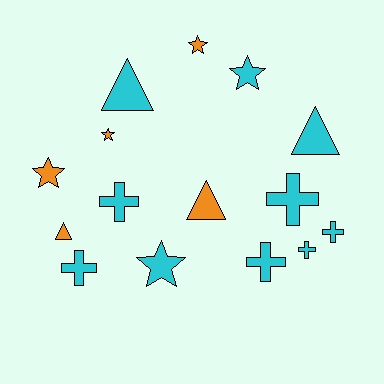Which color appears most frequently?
Cyan, with 10 objects.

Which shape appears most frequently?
Cross, with 6 objects.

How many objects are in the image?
There are 15 objects.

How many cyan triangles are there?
There are 2 cyan triangles.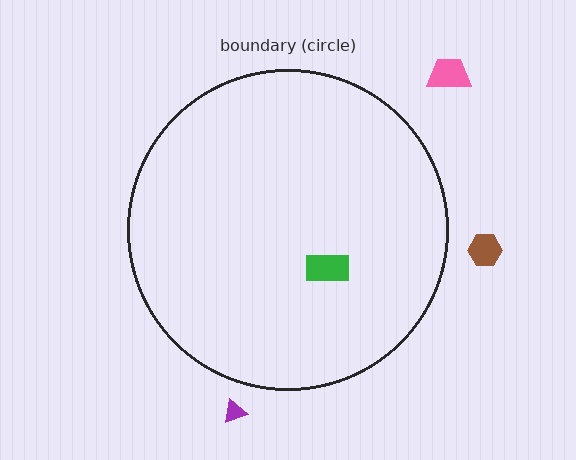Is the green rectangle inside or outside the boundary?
Inside.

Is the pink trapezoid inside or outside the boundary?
Outside.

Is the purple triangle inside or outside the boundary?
Outside.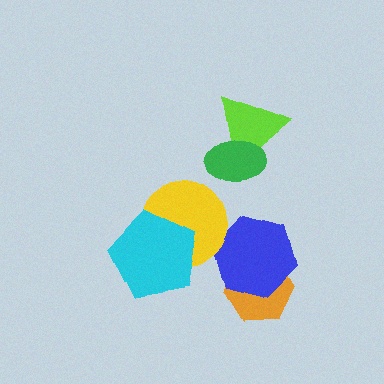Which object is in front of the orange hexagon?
The blue hexagon is in front of the orange hexagon.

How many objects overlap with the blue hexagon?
1 object overlaps with the blue hexagon.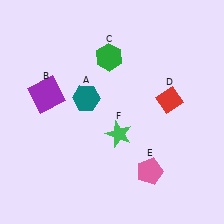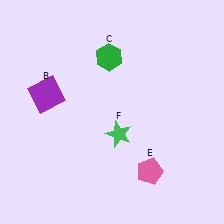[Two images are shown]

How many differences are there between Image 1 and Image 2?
There are 2 differences between the two images.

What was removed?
The teal hexagon (A), the red diamond (D) were removed in Image 2.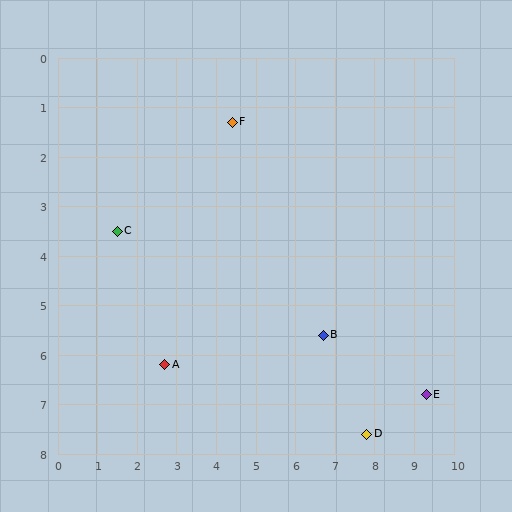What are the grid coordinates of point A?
Point A is at approximately (2.7, 6.2).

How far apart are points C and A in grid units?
Points C and A are about 3.0 grid units apart.